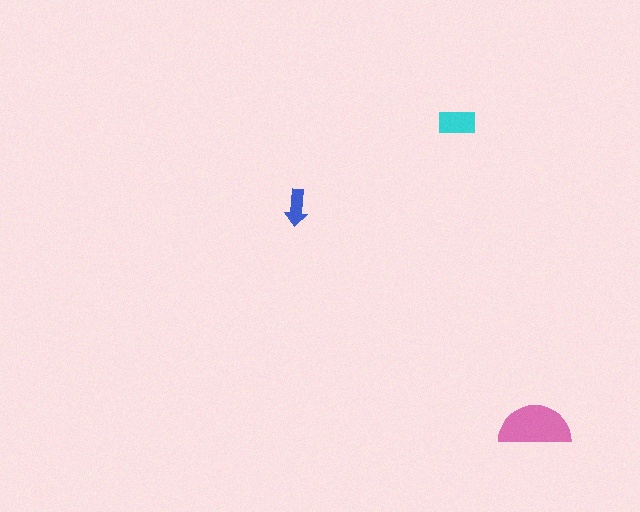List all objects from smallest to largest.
The blue arrow, the cyan rectangle, the pink semicircle.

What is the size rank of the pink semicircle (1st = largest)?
1st.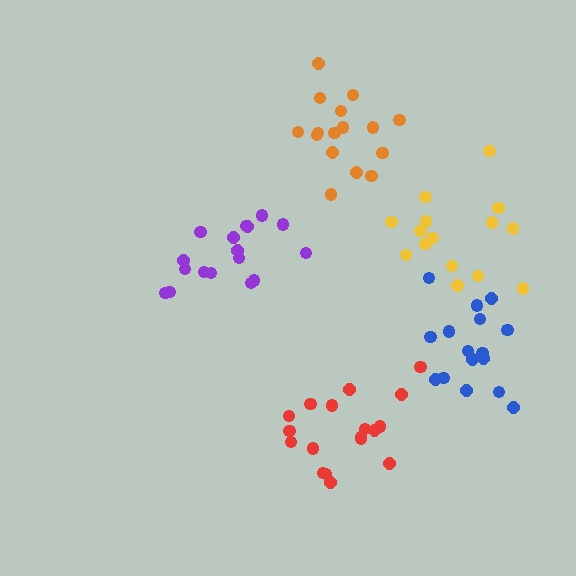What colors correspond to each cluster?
The clusters are colored: purple, orange, blue, yellow, red.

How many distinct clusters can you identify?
There are 5 distinct clusters.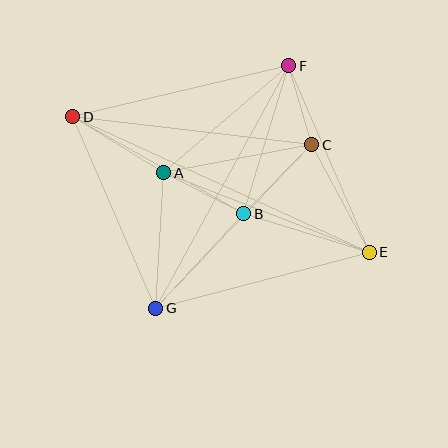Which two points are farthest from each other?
Points D and E are farthest from each other.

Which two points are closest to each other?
Points C and F are closest to each other.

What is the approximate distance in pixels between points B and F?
The distance between B and F is approximately 155 pixels.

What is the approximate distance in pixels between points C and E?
The distance between C and E is approximately 122 pixels.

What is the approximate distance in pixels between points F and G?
The distance between F and G is approximately 276 pixels.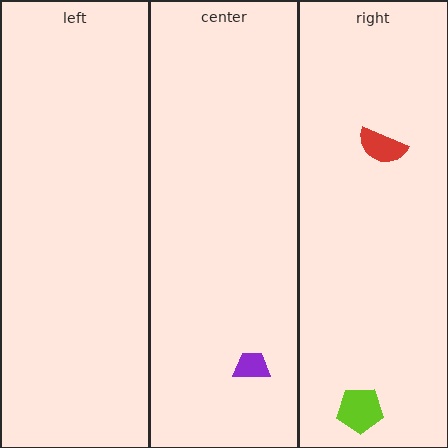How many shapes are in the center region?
1.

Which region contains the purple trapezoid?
The center region.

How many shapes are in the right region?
2.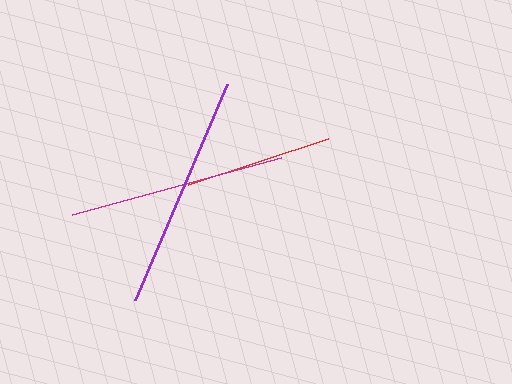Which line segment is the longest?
The purple line is the longest at approximately 235 pixels.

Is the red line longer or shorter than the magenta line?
The magenta line is longer than the red line.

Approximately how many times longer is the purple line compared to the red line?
The purple line is approximately 1.6 times the length of the red line.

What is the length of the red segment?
The red segment is approximately 147 pixels long.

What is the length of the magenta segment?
The magenta segment is approximately 216 pixels long.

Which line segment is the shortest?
The red line is the shortest at approximately 147 pixels.